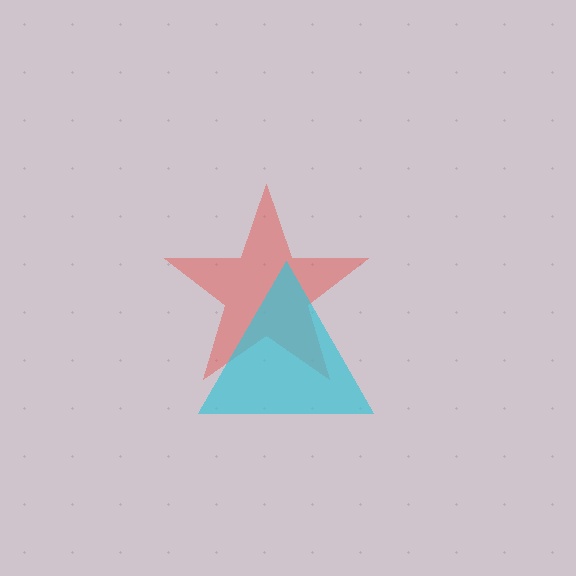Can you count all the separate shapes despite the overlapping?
Yes, there are 2 separate shapes.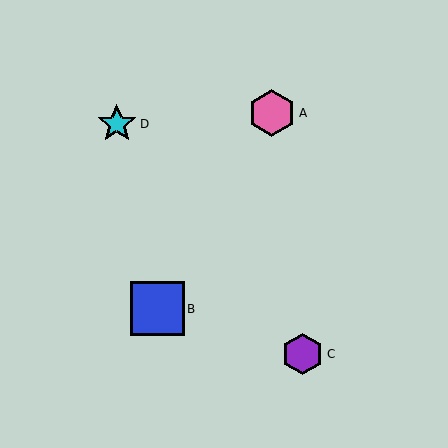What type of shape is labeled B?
Shape B is a blue square.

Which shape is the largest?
The blue square (labeled B) is the largest.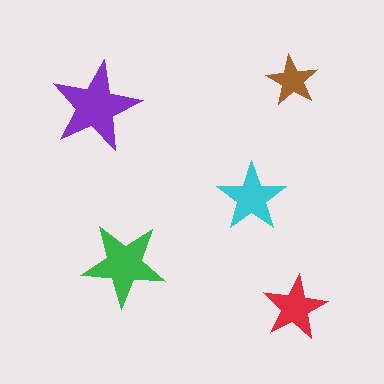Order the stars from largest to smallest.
the purple one, the green one, the cyan one, the red one, the brown one.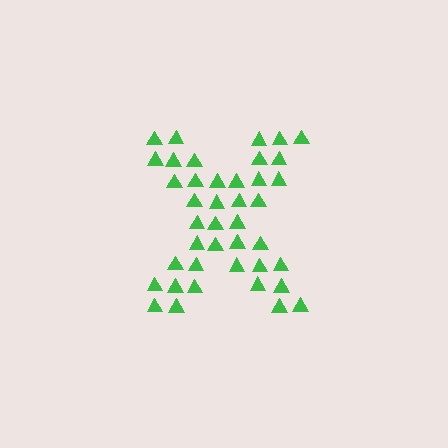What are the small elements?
The small elements are triangles.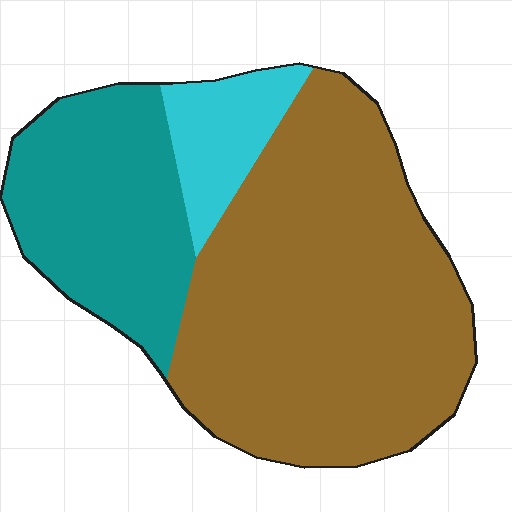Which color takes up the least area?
Cyan, at roughly 10%.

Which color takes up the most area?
Brown, at roughly 60%.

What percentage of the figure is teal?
Teal takes up about one quarter (1/4) of the figure.